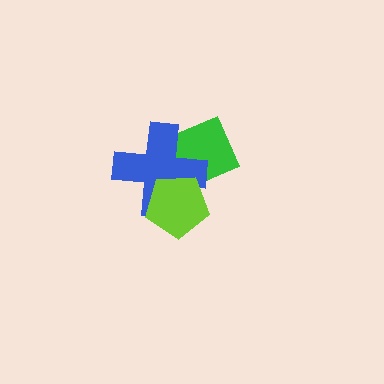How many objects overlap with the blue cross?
2 objects overlap with the blue cross.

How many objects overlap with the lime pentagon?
2 objects overlap with the lime pentagon.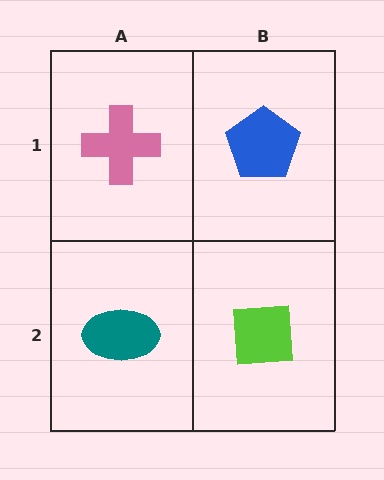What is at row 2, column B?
A lime square.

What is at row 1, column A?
A pink cross.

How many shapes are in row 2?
2 shapes.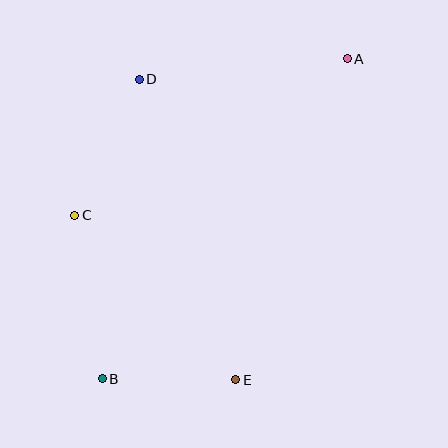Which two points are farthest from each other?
Points A and B are farthest from each other.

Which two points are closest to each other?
Points B and E are closest to each other.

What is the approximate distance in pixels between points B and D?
The distance between B and D is approximately 302 pixels.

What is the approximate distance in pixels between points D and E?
The distance between D and E is approximately 316 pixels.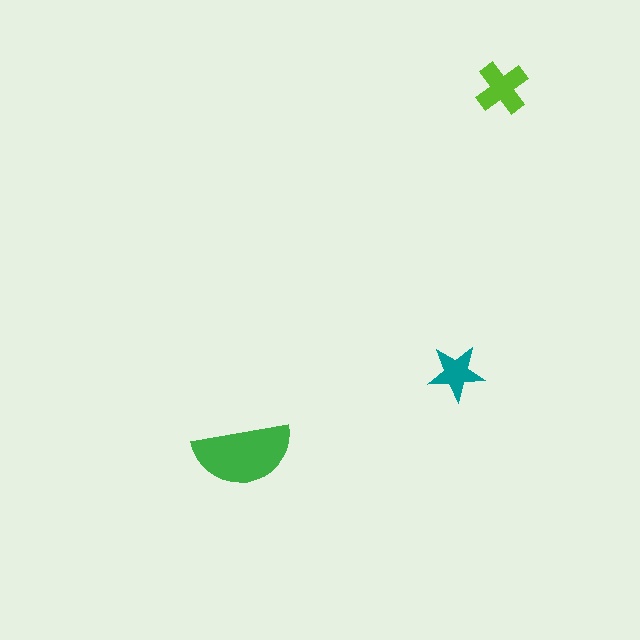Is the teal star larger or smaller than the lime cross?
Smaller.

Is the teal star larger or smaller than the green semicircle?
Smaller.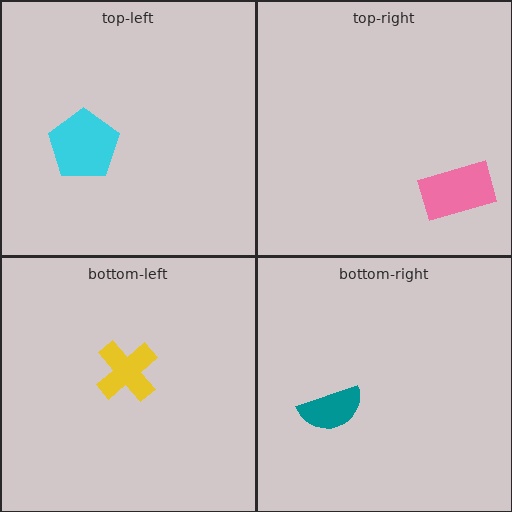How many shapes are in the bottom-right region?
1.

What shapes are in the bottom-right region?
The teal semicircle.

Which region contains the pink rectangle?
The top-right region.